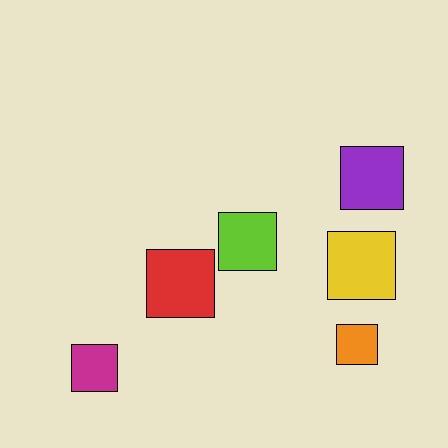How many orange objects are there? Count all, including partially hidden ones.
There is 1 orange object.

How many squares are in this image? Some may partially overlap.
There are 6 squares.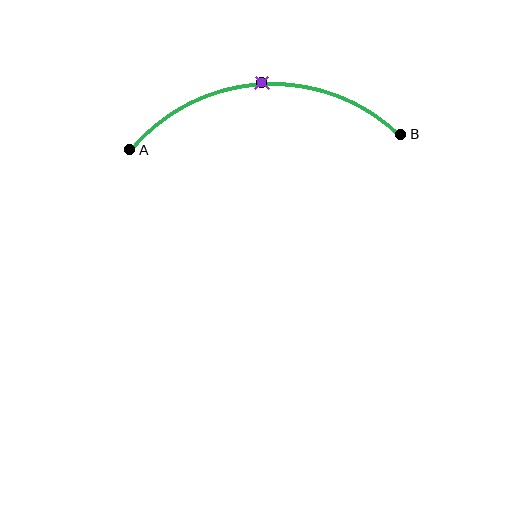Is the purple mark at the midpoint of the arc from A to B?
Yes. The purple mark lies on the arc at equal arc-length from both A and B — it is the arc midpoint.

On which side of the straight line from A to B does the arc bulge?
The arc bulges above the straight line connecting A and B.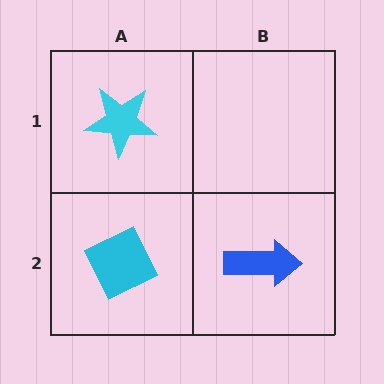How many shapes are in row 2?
2 shapes.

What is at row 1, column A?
A cyan star.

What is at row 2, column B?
A blue arrow.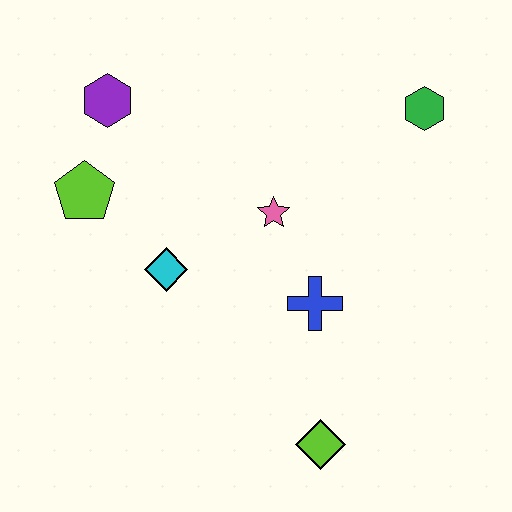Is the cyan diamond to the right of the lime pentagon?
Yes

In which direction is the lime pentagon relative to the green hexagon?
The lime pentagon is to the left of the green hexagon.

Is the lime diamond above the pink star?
No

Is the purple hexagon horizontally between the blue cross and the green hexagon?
No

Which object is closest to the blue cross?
The pink star is closest to the blue cross.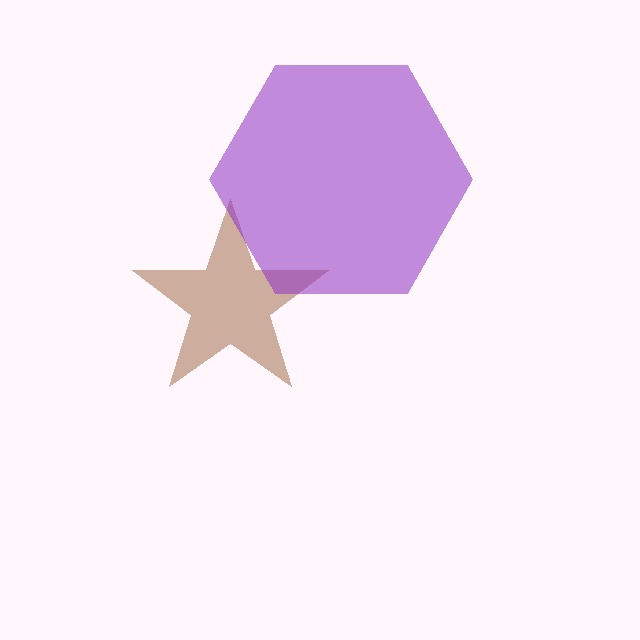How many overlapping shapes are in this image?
There are 2 overlapping shapes in the image.